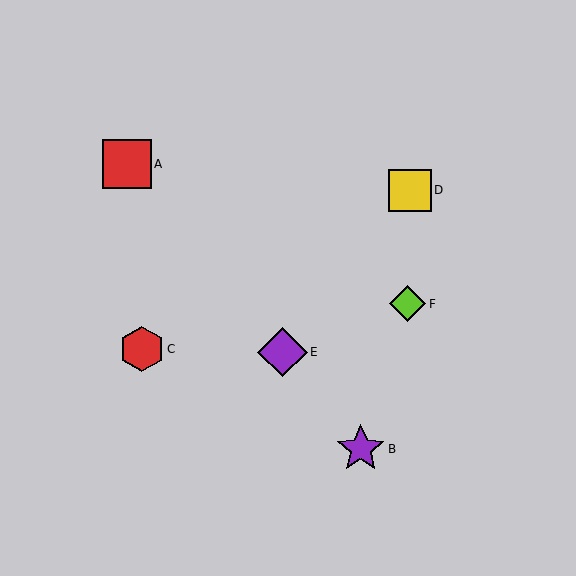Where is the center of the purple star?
The center of the purple star is at (361, 449).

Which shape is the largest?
The purple diamond (labeled E) is the largest.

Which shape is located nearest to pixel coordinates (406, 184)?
The yellow square (labeled D) at (410, 190) is nearest to that location.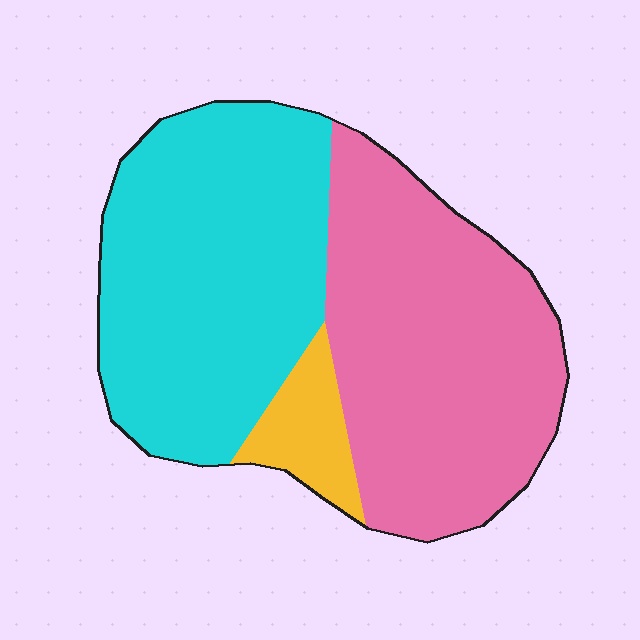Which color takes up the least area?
Yellow, at roughly 10%.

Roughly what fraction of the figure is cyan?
Cyan covers 46% of the figure.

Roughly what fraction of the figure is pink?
Pink covers roughly 45% of the figure.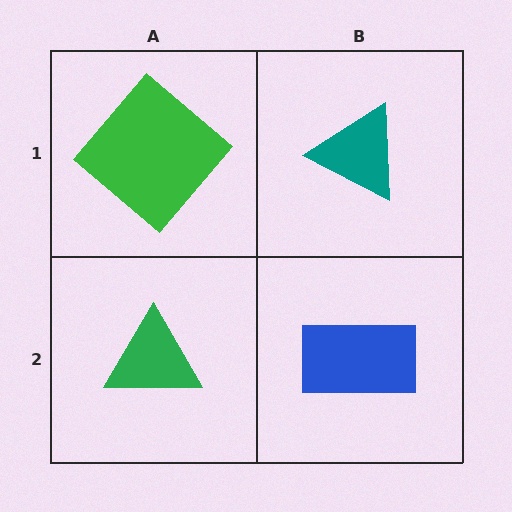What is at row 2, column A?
A green triangle.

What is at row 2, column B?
A blue rectangle.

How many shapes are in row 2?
2 shapes.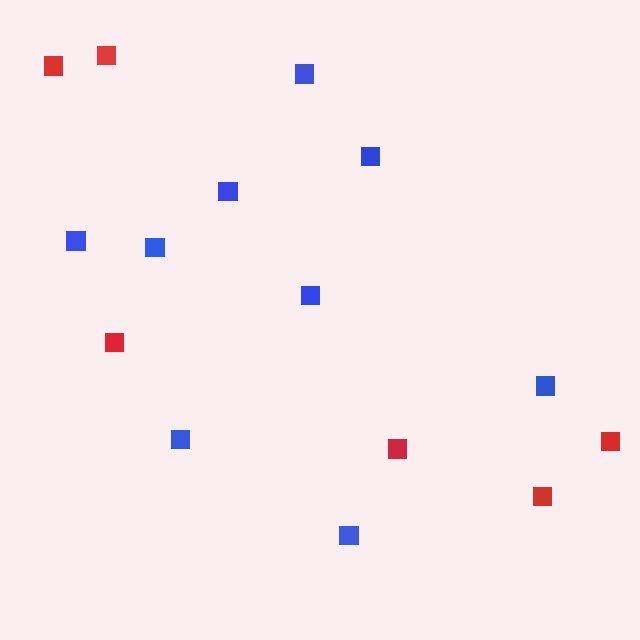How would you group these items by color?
There are 2 groups: one group of blue squares (9) and one group of red squares (6).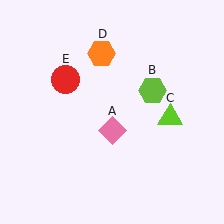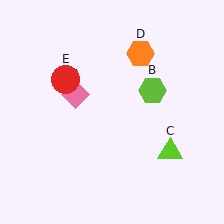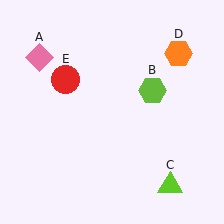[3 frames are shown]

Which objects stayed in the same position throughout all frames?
Lime hexagon (object B) and red circle (object E) remained stationary.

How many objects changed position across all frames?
3 objects changed position: pink diamond (object A), lime triangle (object C), orange hexagon (object D).